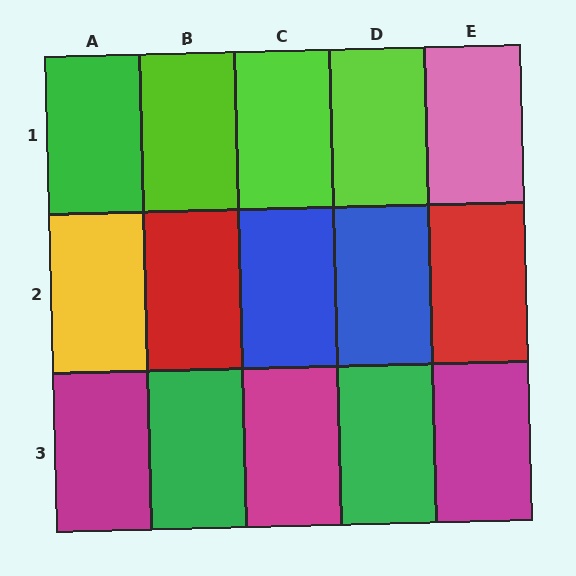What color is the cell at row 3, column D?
Green.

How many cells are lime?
3 cells are lime.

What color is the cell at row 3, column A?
Magenta.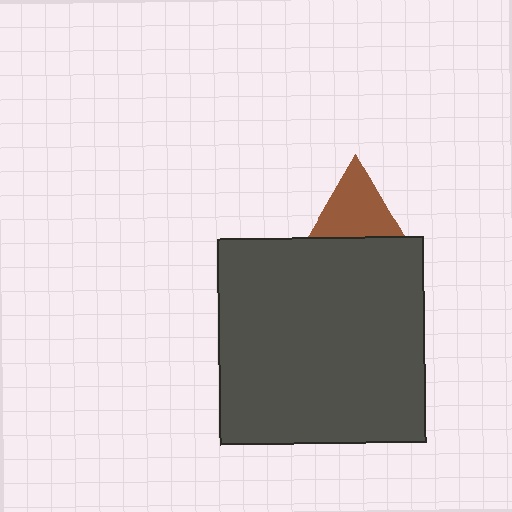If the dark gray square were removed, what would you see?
You would see the complete brown triangle.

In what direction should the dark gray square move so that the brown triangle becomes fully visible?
The dark gray square should move down. That is the shortest direction to clear the overlap and leave the brown triangle fully visible.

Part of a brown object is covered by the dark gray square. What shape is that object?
It is a triangle.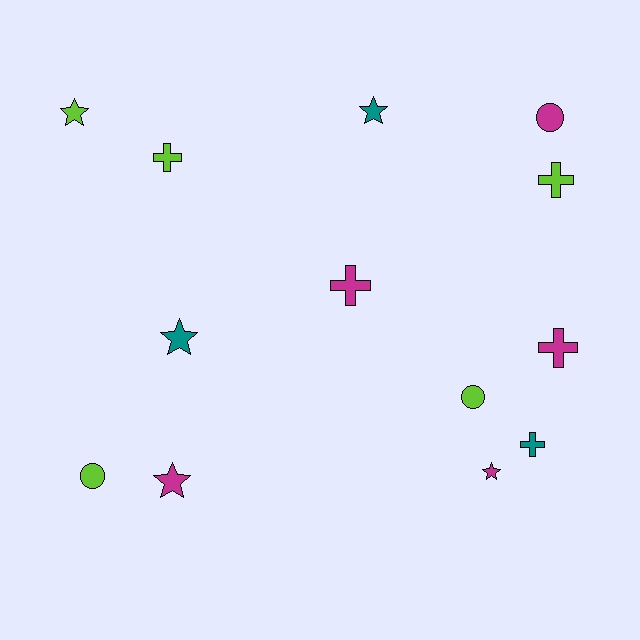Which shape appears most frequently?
Star, with 5 objects.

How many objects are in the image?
There are 13 objects.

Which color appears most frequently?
Lime, with 5 objects.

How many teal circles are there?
There are no teal circles.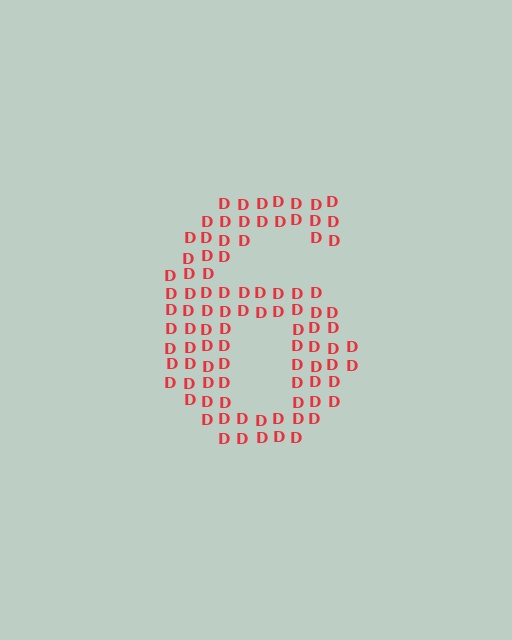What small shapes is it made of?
It is made of small letter D's.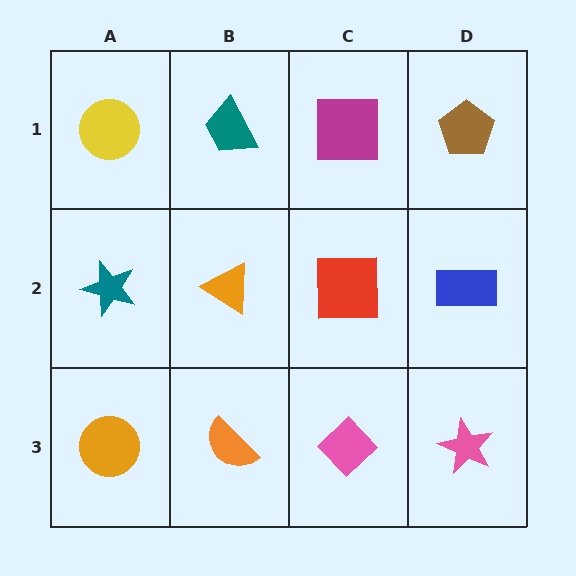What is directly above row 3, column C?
A red square.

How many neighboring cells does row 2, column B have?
4.